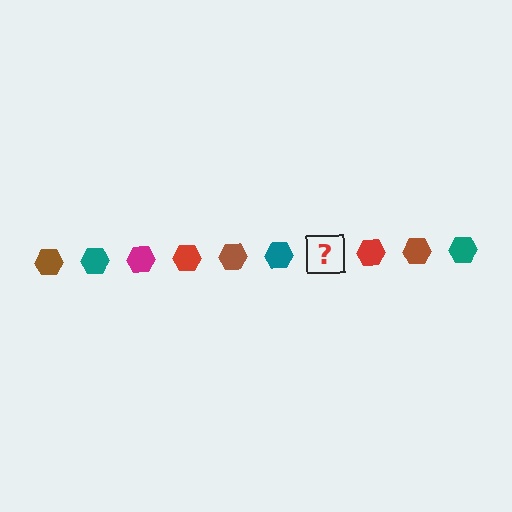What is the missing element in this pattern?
The missing element is a magenta hexagon.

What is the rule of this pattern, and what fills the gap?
The rule is that the pattern cycles through brown, teal, magenta, red hexagons. The gap should be filled with a magenta hexagon.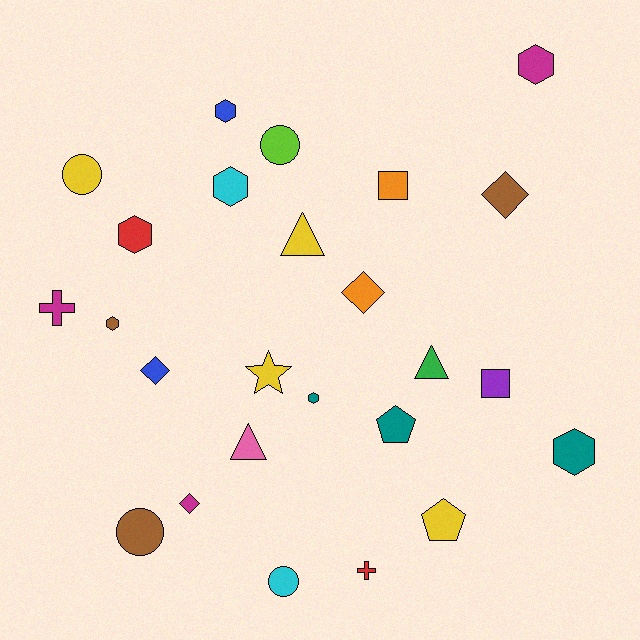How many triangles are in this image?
There are 3 triangles.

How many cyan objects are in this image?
There are 2 cyan objects.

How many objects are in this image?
There are 25 objects.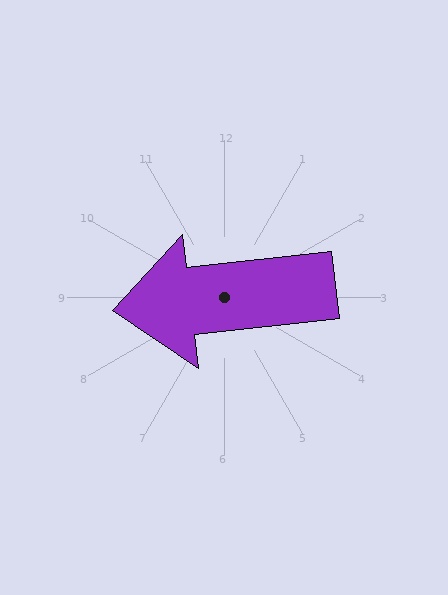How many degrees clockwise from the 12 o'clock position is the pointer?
Approximately 264 degrees.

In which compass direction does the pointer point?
West.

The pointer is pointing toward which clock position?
Roughly 9 o'clock.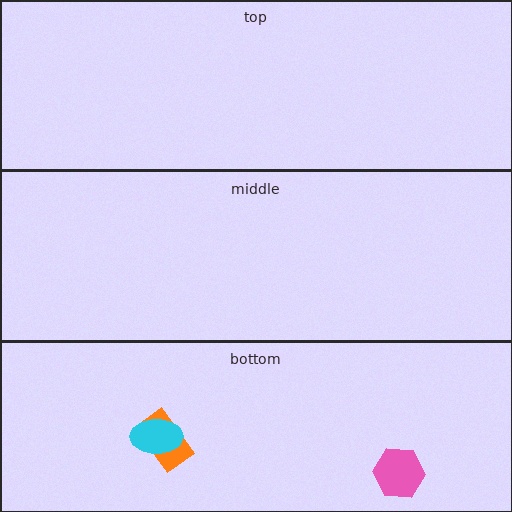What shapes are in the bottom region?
The orange rectangle, the pink hexagon, the cyan ellipse.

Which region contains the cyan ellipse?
The bottom region.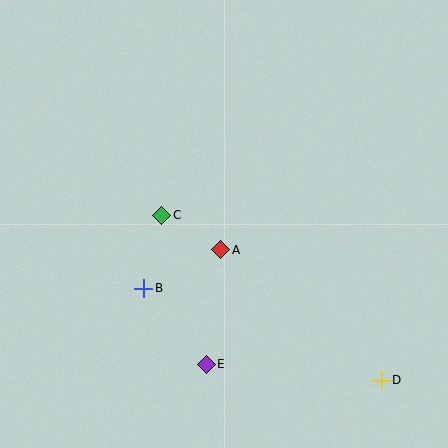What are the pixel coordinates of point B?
Point B is at (144, 288).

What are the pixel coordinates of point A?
Point A is at (221, 250).